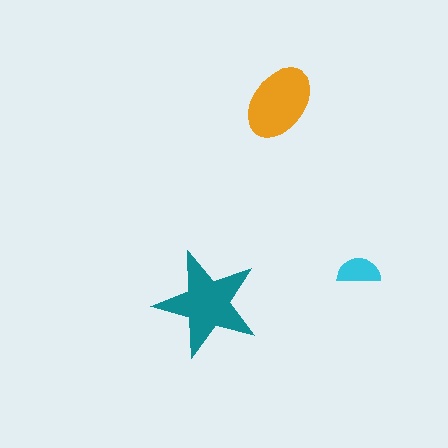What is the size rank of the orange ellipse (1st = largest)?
2nd.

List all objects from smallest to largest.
The cyan semicircle, the orange ellipse, the teal star.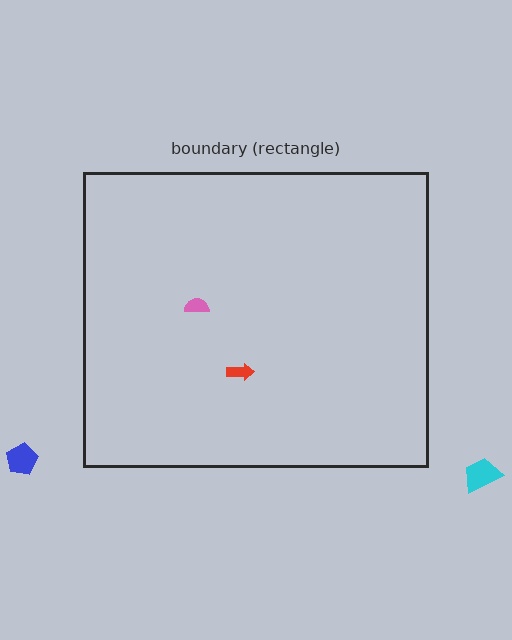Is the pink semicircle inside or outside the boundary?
Inside.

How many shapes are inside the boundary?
2 inside, 2 outside.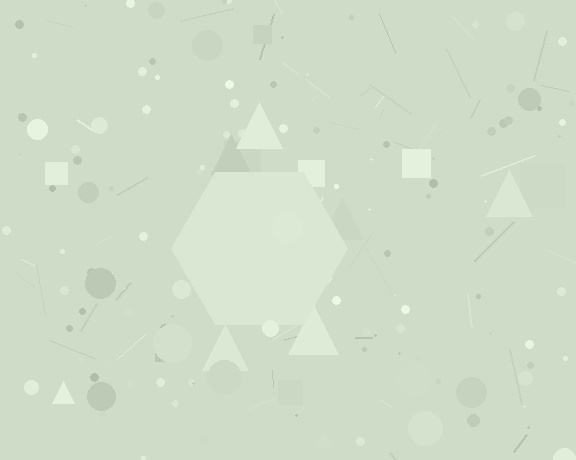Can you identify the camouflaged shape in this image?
The camouflaged shape is a hexagon.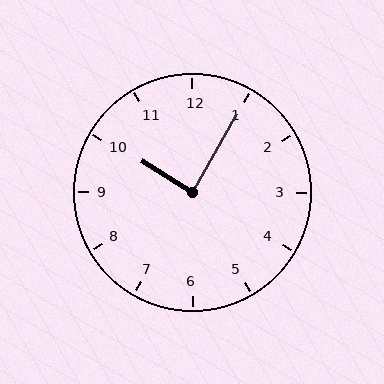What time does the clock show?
10:05.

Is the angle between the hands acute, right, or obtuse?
It is right.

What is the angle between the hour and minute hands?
Approximately 88 degrees.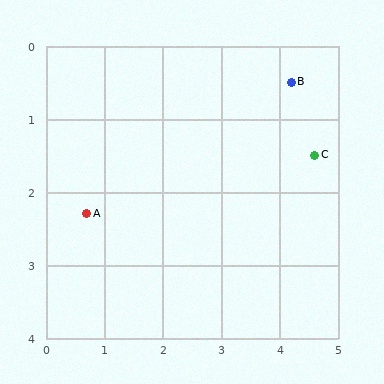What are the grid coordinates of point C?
Point C is at approximately (4.6, 1.5).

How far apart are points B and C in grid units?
Points B and C are about 1.1 grid units apart.